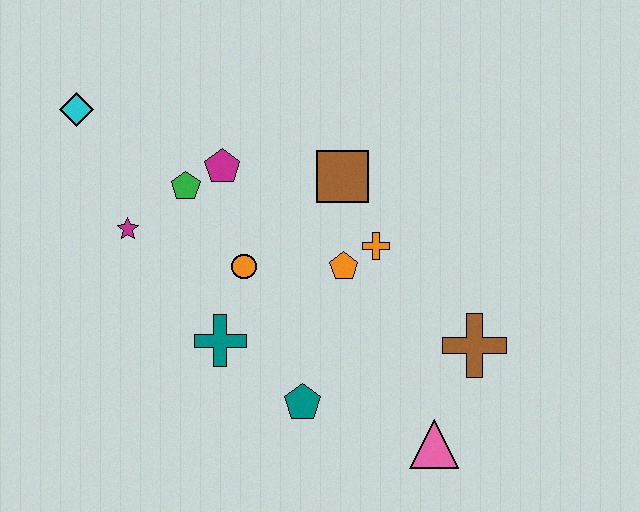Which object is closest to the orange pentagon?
The orange cross is closest to the orange pentagon.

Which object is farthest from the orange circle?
The pink triangle is farthest from the orange circle.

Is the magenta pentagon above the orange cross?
Yes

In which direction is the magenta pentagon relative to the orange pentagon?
The magenta pentagon is to the left of the orange pentagon.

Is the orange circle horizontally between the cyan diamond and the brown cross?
Yes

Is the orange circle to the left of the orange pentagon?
Yes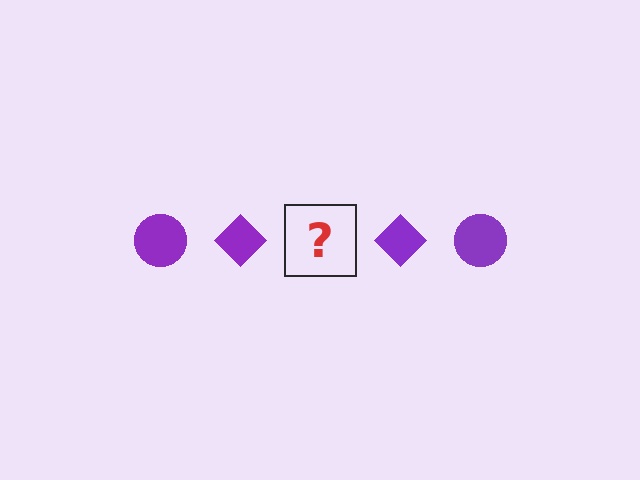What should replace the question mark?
The question mark should be replaced with a purple circle.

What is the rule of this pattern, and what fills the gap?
The rule is that the pattern cycles through circle, diamond shapes in purple. The gap should be filled with a purple circle.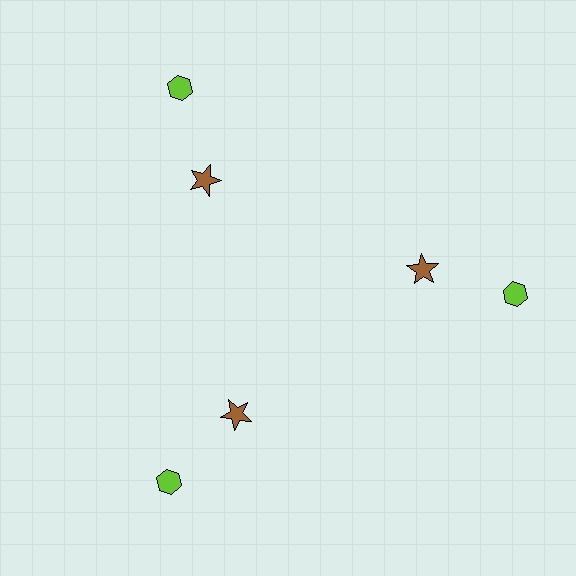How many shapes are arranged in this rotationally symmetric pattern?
There are 6 shapes, arranged in 3 groups of 2.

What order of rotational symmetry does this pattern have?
This pattern has 3-fold rotational symmetry.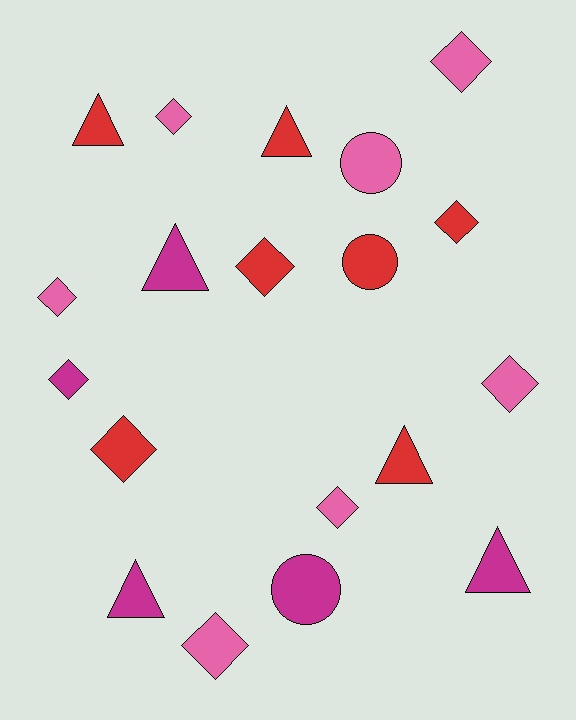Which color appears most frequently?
Pink, with 7 objects.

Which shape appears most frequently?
Diamond, with 10 objects.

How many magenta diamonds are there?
There is 1 magenta diamond.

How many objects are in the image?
There are 19 objects.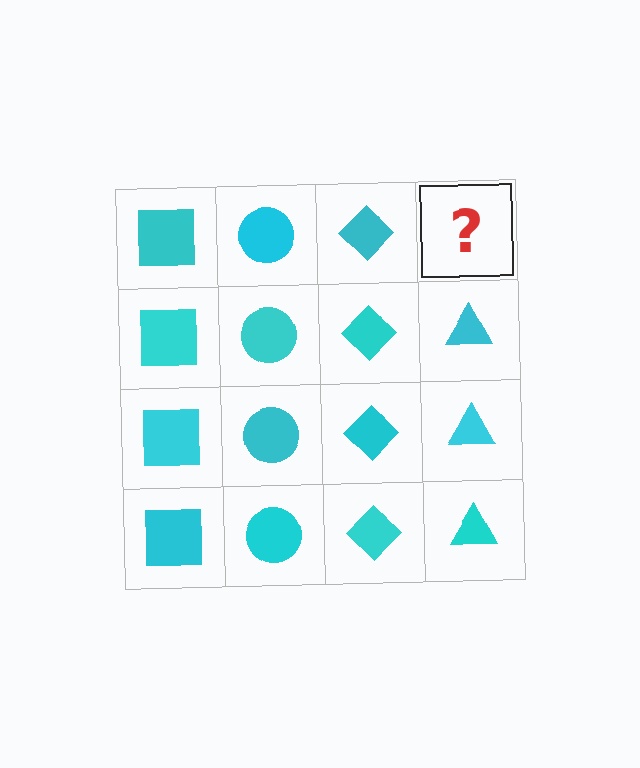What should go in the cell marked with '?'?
The missing cell should contain a cyan triangle.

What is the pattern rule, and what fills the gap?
The rule is that each column has a consistent shape. The gap should be filled with a cyan triangle.